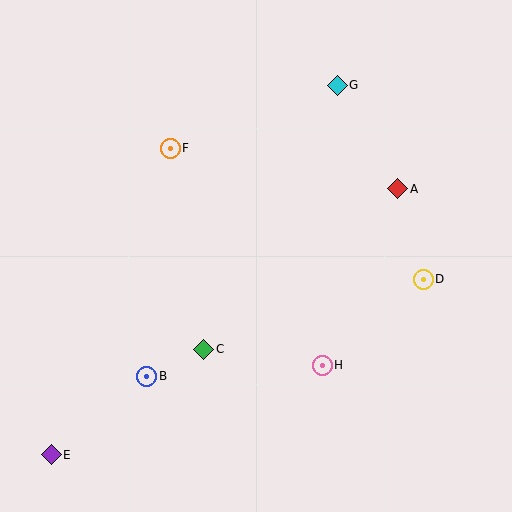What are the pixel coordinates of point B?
Point B is at (147, 376).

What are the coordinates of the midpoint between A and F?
The midpoint between A and F is at (284, 168).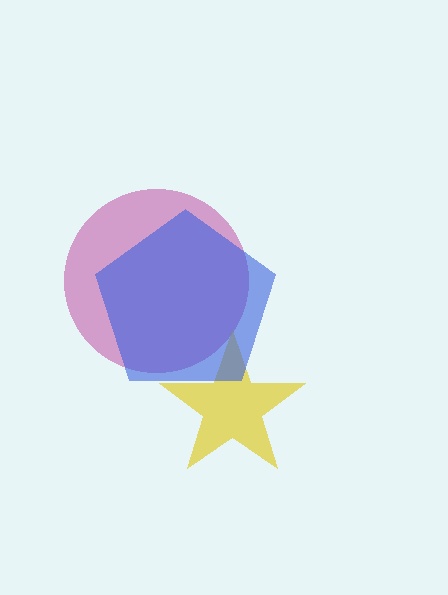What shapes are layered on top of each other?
The layered shapes are: a magenta circle, a yellow star, a blue pentagon.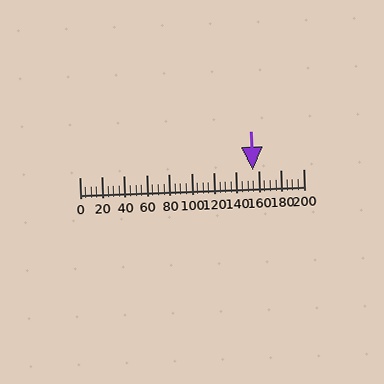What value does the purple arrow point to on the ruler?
The purple arrow points to approximately 155.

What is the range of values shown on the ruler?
The ruler shows values from 0 to 200.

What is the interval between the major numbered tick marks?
The major tick marks are spaced 20 units apart.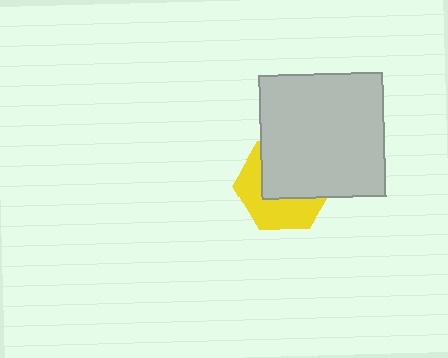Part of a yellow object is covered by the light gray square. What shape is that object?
It is a hexagon.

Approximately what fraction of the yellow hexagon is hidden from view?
Roughly 54% of the yellow hexagon is hidden behind the light gray square.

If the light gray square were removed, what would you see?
You would see the complete yellow hexagon.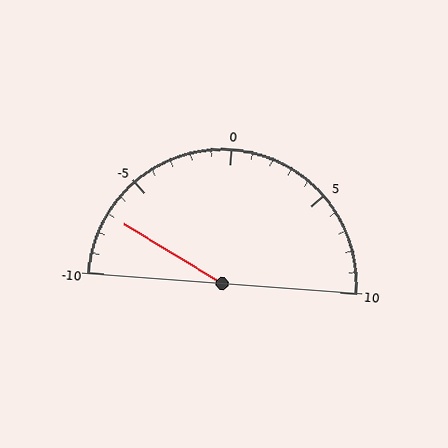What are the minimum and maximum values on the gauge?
The gauge ranges from -10 to 10.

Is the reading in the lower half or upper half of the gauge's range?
The reading is in the lower half of the range (-10 to 10).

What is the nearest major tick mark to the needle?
The nearest major tick mark is -5.